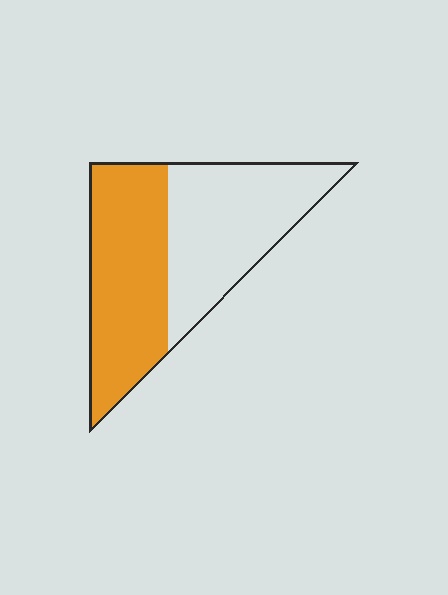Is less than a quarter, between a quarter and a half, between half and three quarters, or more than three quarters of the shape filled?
Between a quarter and a half.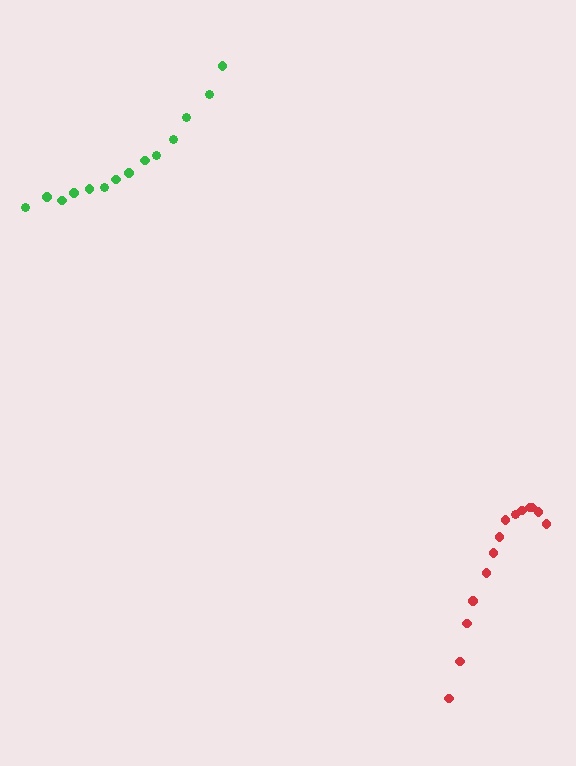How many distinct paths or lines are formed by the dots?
There are 2 distinct paths.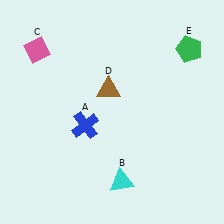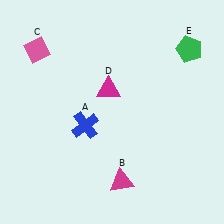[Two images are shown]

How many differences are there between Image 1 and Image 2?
There are 2 differences between the two images.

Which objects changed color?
B changed from cyan to magenta. D changed from brown to magenta.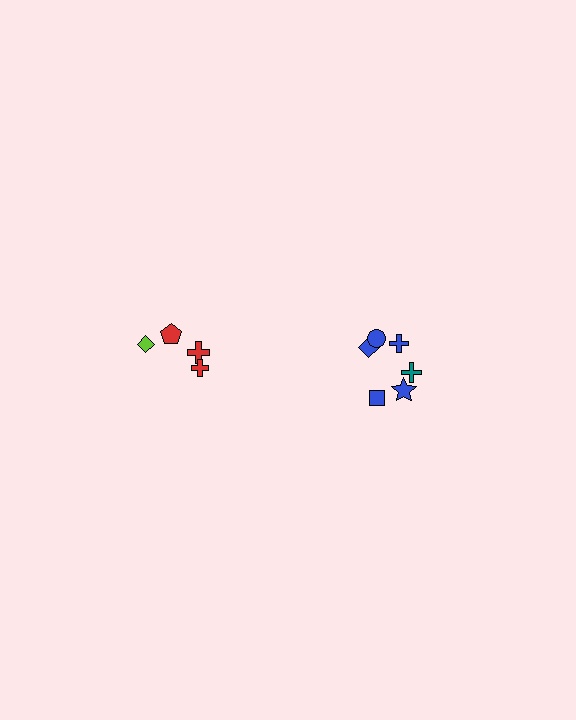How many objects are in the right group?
There are 6 objects.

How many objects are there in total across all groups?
There are 10 objects.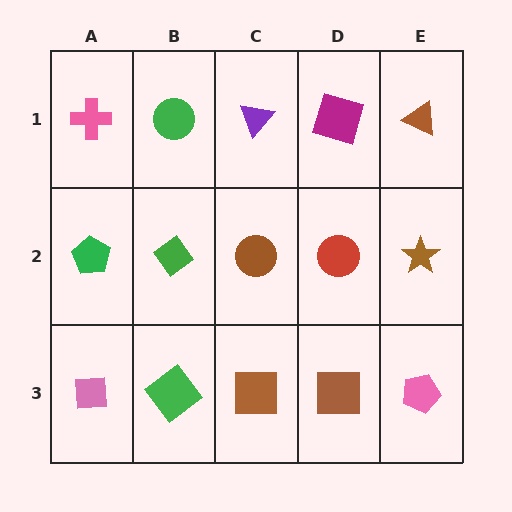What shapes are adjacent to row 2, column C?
A purple triangle (row 1, column C), a brown square (row 3, column C), a green diamond (row 2, column B), a red circle (row 2, column D).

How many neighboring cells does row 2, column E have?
3.